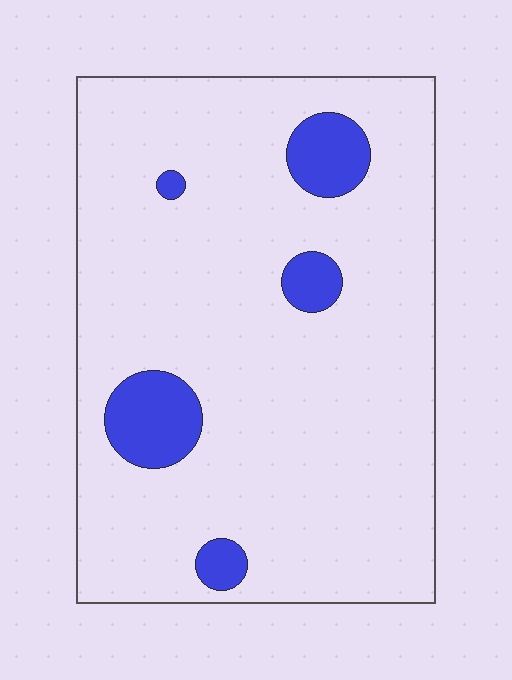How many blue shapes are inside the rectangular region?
5.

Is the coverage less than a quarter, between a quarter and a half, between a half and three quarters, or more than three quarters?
Less than a quarter.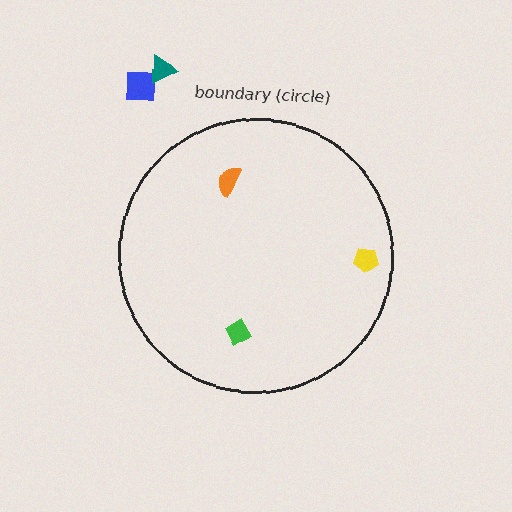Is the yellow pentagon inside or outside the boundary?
Inside.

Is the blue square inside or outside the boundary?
Outside.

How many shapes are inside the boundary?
3 inside, 2 outside.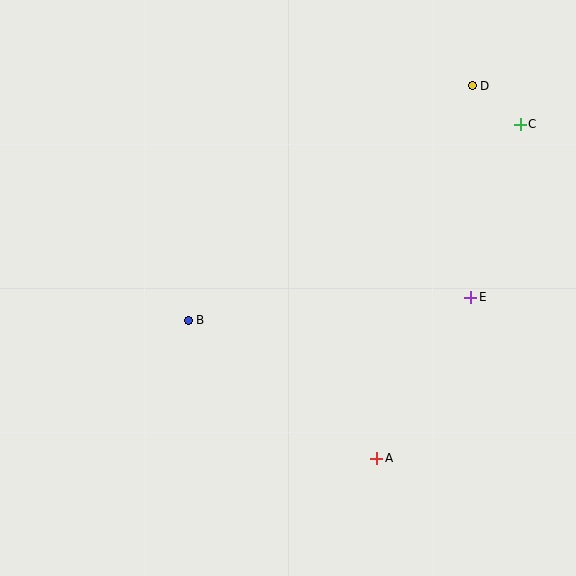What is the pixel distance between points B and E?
The distance between B and E is 284 pixels.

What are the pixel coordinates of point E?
Point E is at (471, 297).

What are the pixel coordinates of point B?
Point B is at (188, 320).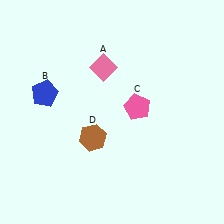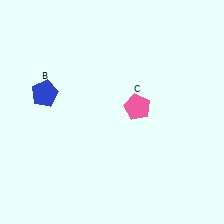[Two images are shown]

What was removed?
The brown hexagon (D), the pink diamond (A) were removed in Image 2.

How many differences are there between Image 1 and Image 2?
There are 2 differences between the two images.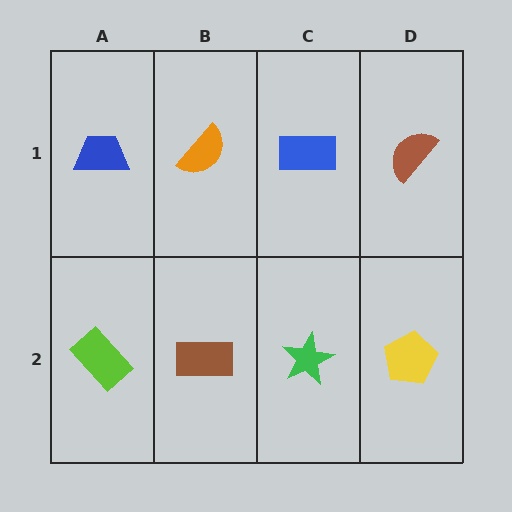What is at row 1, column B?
An orange semicircle.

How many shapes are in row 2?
4 shapes.